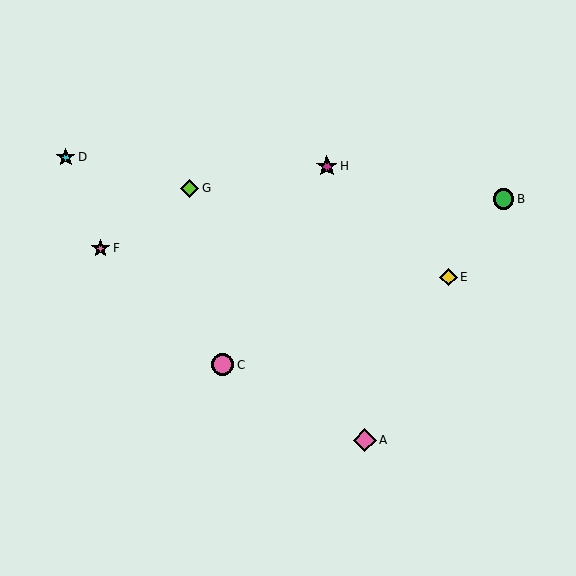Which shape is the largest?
The pink diamond (labeled A) is the largest.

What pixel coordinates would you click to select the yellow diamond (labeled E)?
Click at (449, 277) to select the yellow diamond E.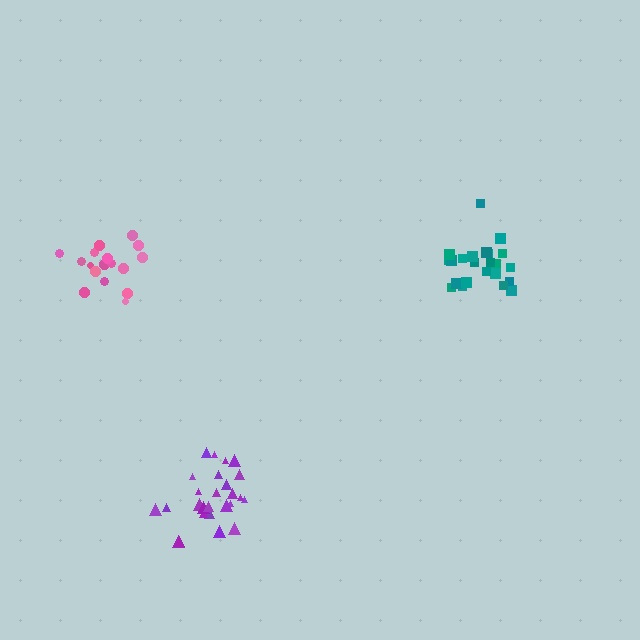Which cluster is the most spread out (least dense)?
Purple.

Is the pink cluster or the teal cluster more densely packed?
Teal.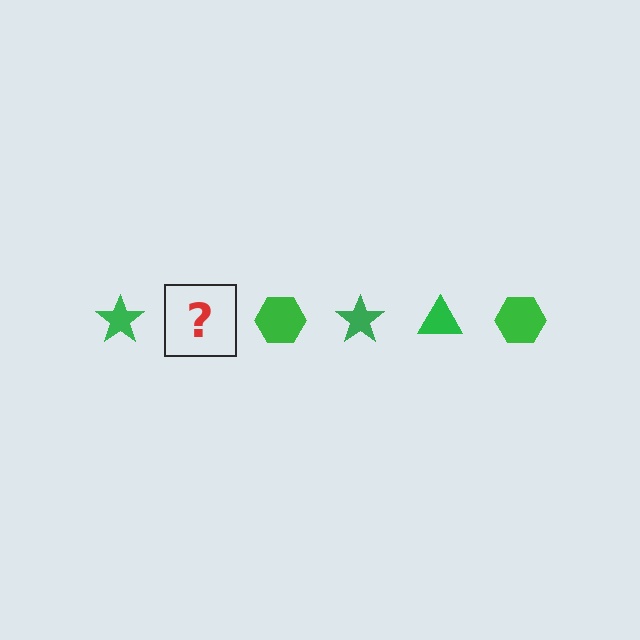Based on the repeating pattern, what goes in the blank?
The blank should be a green triangle.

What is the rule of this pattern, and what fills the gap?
The rule is that the pattern cycles through star, triangle, hexagon shapes in green. The gap should be filled with a green triangle.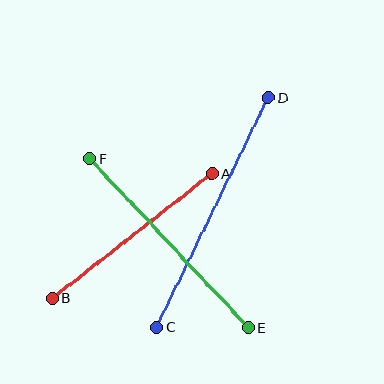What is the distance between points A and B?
The distance is approximately 203 pixels.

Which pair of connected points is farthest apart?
Points C and D are farthest apart.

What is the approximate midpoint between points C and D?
The midpoint is at approximately (213, 212) pixels.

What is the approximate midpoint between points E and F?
The midpoint is at approximately (169, 243) pixels.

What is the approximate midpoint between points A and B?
The midpoint is at approximately (132, 236) pixels.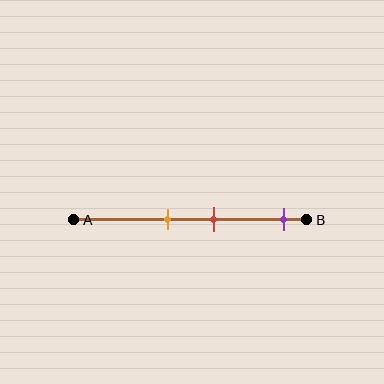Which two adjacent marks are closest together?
The orange and red marks are the closest adjacent pair.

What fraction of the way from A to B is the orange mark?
The orange mark is approximately 40% (0.4) of the way from A to B.